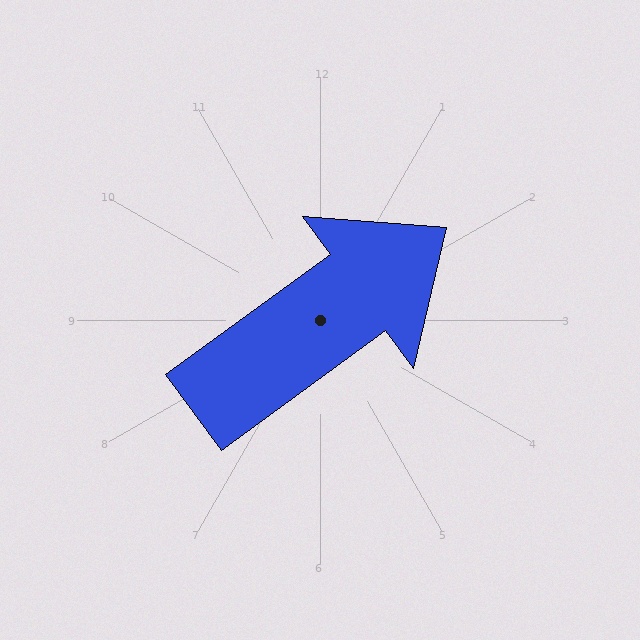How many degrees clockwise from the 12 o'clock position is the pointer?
Approximately 54 degrees.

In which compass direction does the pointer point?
Northeast.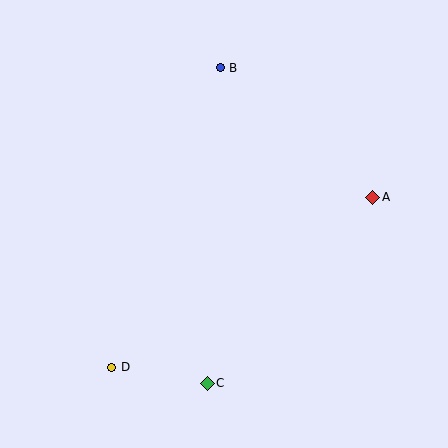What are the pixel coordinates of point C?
Point C is at (207, 383).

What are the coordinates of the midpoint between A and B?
The midpoint between A and B is at (297, 132).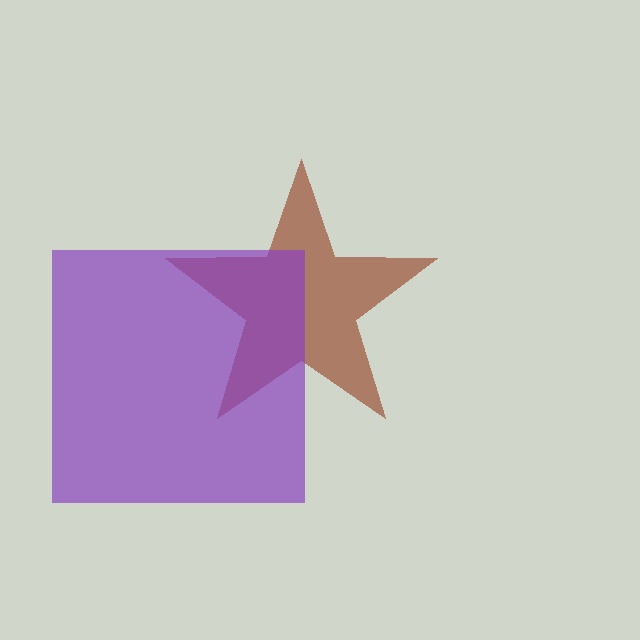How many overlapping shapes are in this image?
There are 2 overlapping shapes in the image.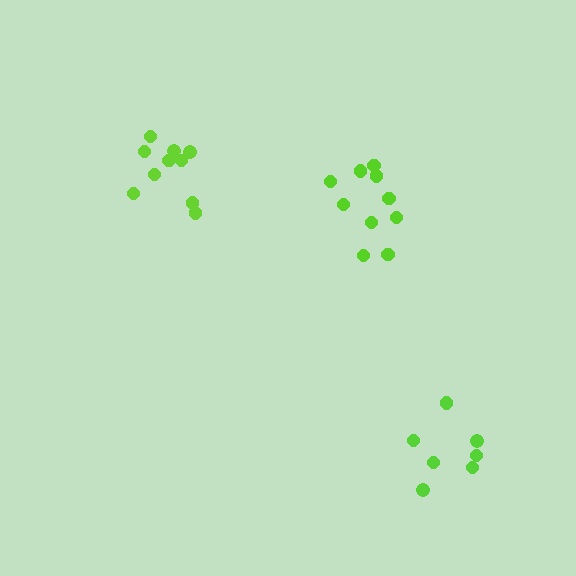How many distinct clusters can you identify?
There are 3 distinct clusters.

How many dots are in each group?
Group 1: 10 dots, Group 2: 7 dots, Group 3: 10 dots (27 total).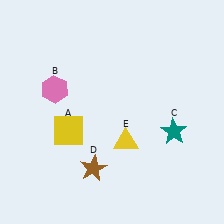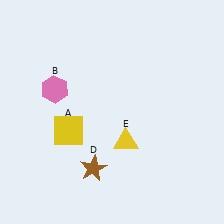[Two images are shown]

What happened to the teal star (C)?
The teal star (C) was removed in Image 2. It was in the bottom-right area of Image 1.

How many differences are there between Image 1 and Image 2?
There is 1 difference between the two images.